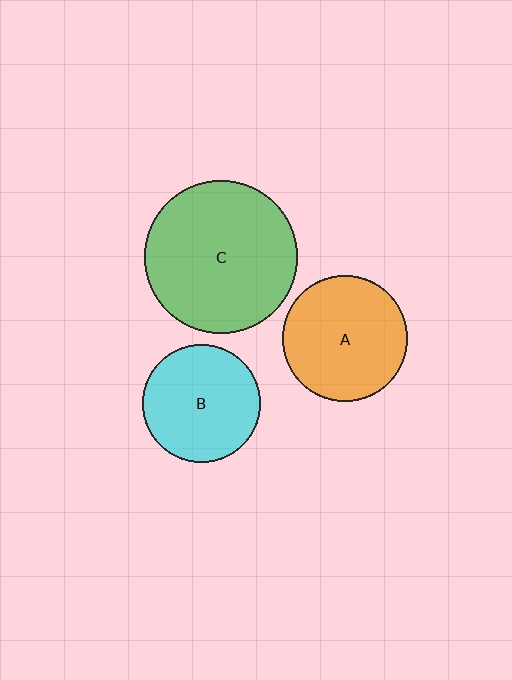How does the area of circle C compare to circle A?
Approximately 1.5 times.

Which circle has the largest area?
Circle C (green).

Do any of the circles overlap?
No, none of the circles overlap.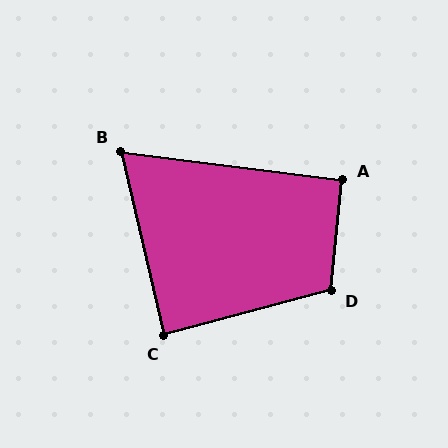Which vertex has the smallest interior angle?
B, at approximately 69 degrees.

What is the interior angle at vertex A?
Approximately 92 degrees (approximately right).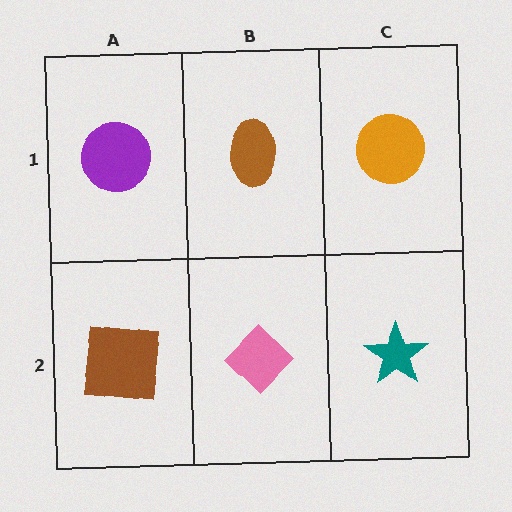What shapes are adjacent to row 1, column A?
A brown square (row 2, column A), a brown ellipse (row 1, column B).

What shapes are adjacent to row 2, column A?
A purple circle (row 1, column A), a pink diamond (row 2, column B).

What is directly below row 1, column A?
A brown square.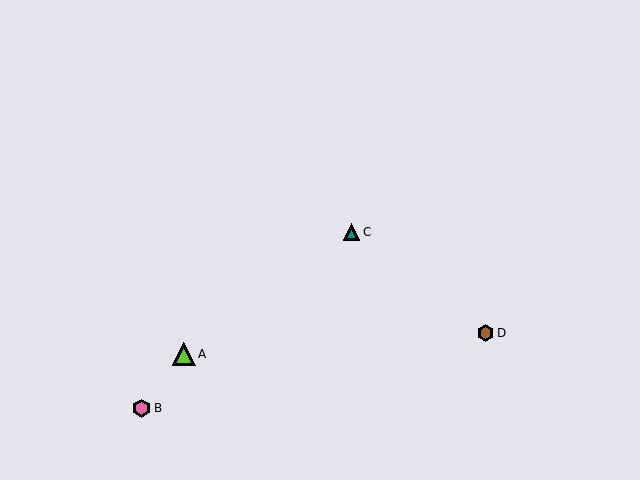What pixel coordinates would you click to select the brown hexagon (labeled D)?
Click at (485, 333) to select the brown hexagon D.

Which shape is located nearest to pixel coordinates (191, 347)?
The lime triangle (labeled A) at (184, 354) is nearest to that location.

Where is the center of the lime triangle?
The center of the lime triangle is at (184, 354).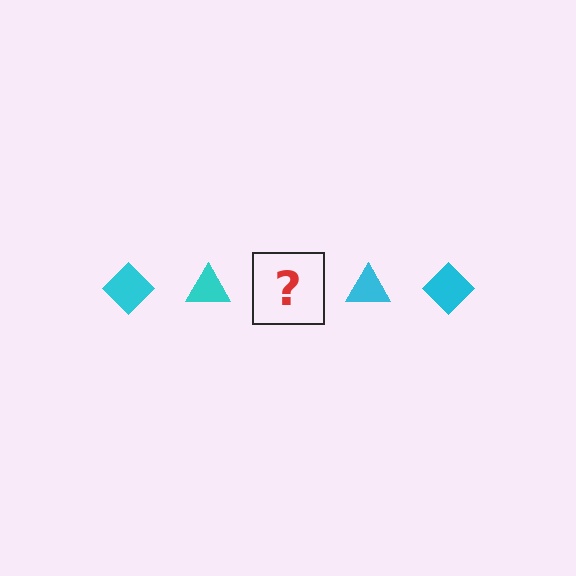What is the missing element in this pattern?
The missing element is a cyan diamond.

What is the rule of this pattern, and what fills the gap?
The rule is that the pattern cycles through diamond, triangle shapes in cyan. The gap should be filled with a cyan diamond.